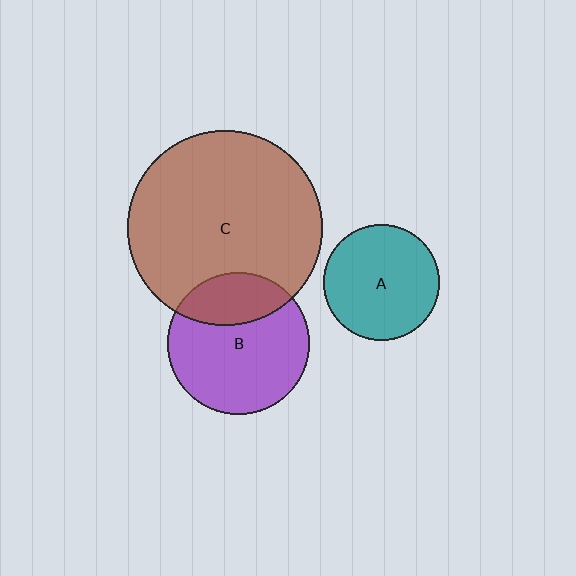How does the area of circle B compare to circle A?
Approximately 1.5 times.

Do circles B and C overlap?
Yes.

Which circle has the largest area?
Circle C (brown).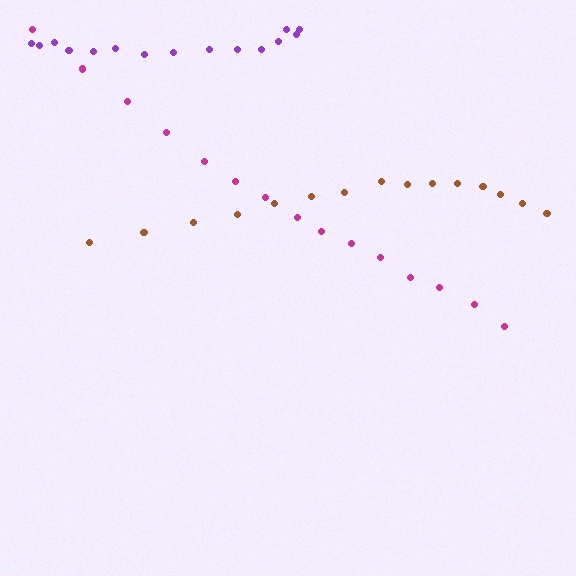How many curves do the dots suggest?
There are 3 distinct paths.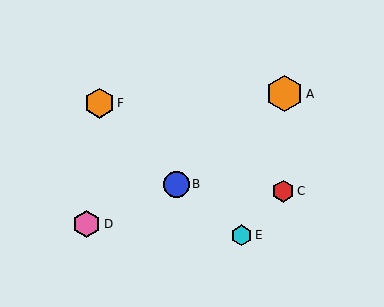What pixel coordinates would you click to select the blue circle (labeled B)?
Click at (176, 184) to select the blue circle B.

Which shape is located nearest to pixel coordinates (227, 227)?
The cyan hexagon (labeled E) at (241, 235) is nearest to that location.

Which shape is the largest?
The orange hexagon (labeled A) is the largest.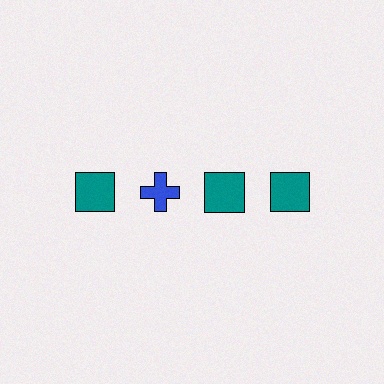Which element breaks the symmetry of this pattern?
The blue cross in the top row, second from left column breaks the symmetry. All other shapes are teal squares.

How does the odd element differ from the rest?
It differs in both color (blue instead of teal) and shape (cross instead of square).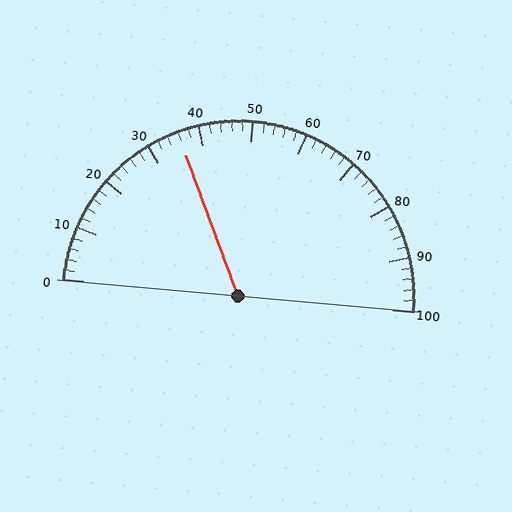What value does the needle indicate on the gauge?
The needle indicates approximately 36.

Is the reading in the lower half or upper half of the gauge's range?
The reading is in the lower half of the range (0 to 100).